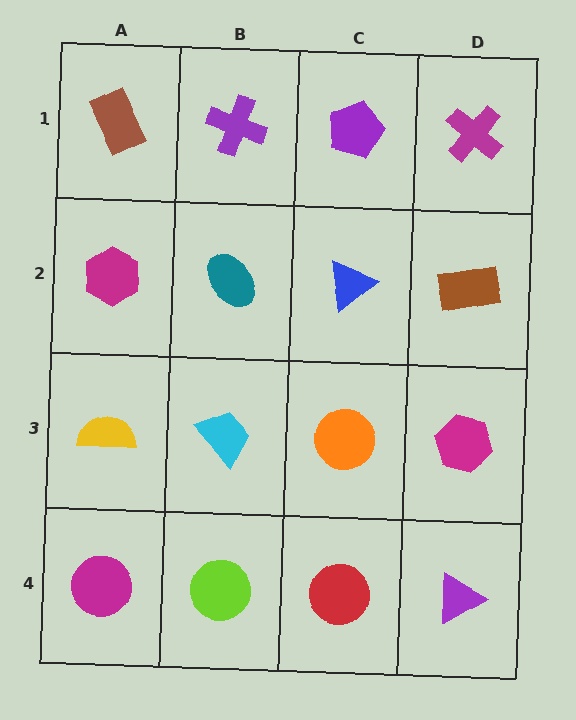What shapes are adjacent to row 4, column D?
A magenta hexagon (row 3, column D), a red circle (row 4, column C).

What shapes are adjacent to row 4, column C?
An orange circle (row 3, column C), a lime circle (row 4, column B), a purple triangle (row 4, column D).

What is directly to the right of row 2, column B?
A blue triangle.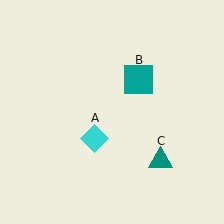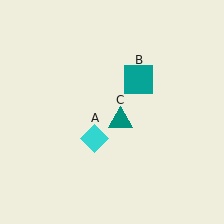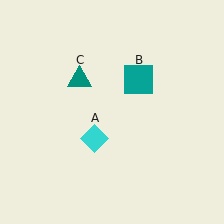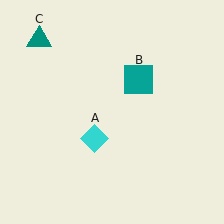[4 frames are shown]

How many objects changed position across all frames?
1 object changed position: teal triangle (object C).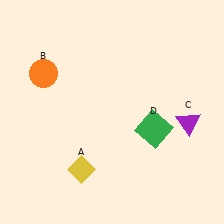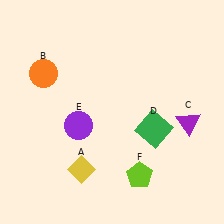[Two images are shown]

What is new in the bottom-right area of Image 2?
A lime pentagon (F) was added in the bottom-right area of Image 2.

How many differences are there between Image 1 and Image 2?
There are 2 differences between the two images.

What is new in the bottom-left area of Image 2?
A purple circle (E) was added in the bottom-left area of Image 2.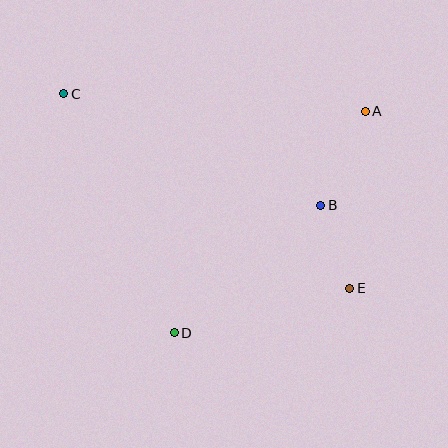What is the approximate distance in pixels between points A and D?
The distance between A and D is approximately 293 pixels.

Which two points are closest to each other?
Points B and E are closest to each other.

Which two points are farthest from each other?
Points C and E are farthest from each other.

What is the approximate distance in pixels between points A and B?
The distance between A and B is approximately 104 pixels.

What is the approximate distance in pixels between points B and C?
The distance between B and C is approximately 280 pixels.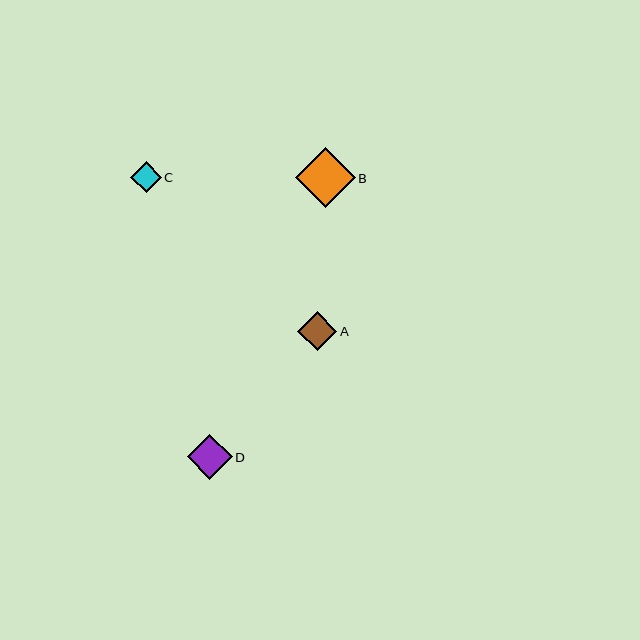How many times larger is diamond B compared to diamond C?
Diamond B is approximately 1.9 times the size of diamond C.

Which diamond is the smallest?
Diamond C is the smallest with a size of approximately 31 pixels.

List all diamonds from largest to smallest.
From largest to smallest: B, D, A, C.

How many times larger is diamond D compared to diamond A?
Diamond D is approximately 1.2 times the size of diamond A.